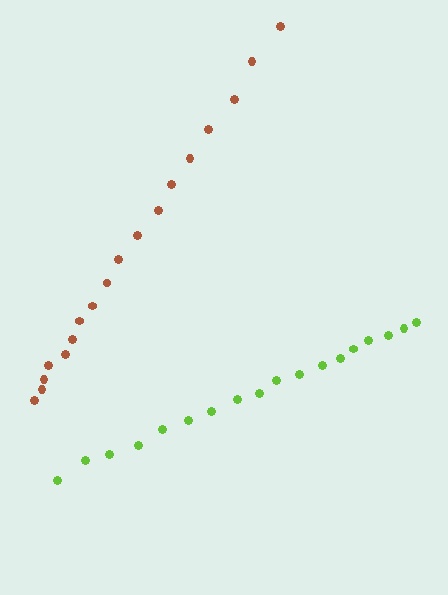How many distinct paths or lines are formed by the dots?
There are 2 distinct paths.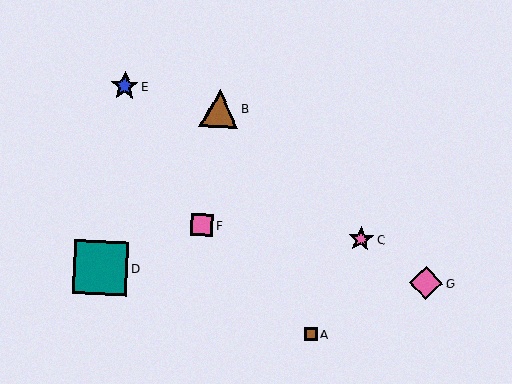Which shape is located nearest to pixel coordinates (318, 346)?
The brown square (labeled A) at (311, 334) is nearest to that location.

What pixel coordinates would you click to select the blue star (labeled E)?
Click at (125, 86) to select the blue star E.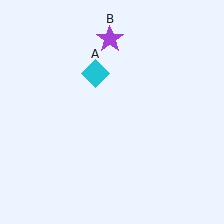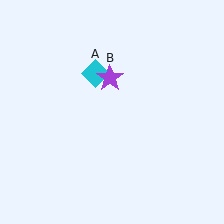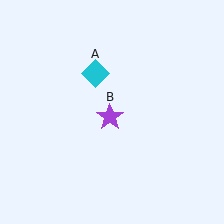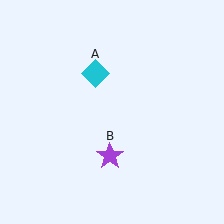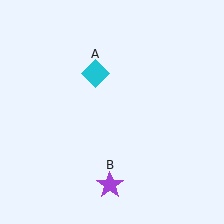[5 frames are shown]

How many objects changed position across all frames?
1 object changed position: purple star (object B).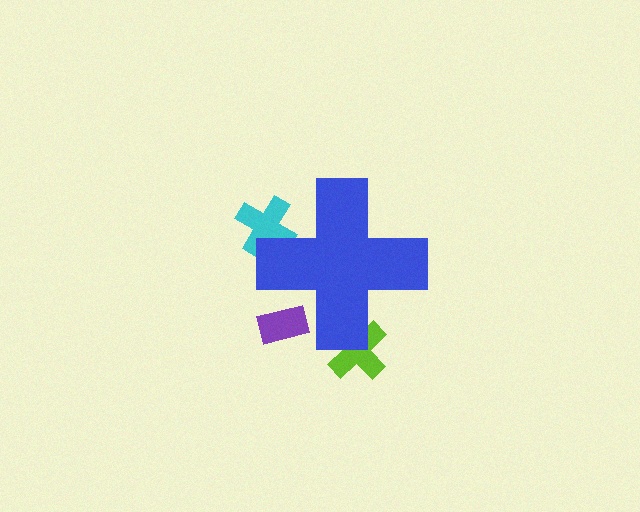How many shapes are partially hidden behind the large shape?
3 shapes are partially hidden.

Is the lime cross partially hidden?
Yes, the lime cross is partially hidden behind the blue cross.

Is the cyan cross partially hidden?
Yes, the cyan cross is partially hidden behind the blue cross.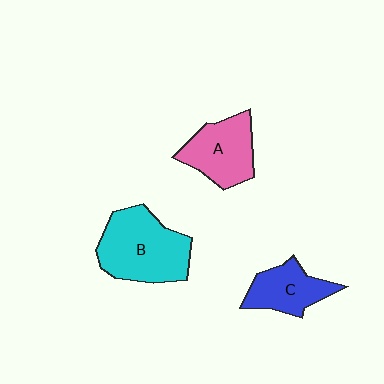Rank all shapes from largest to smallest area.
From largest to smallest: B (cyan), A (pink), C (blue).